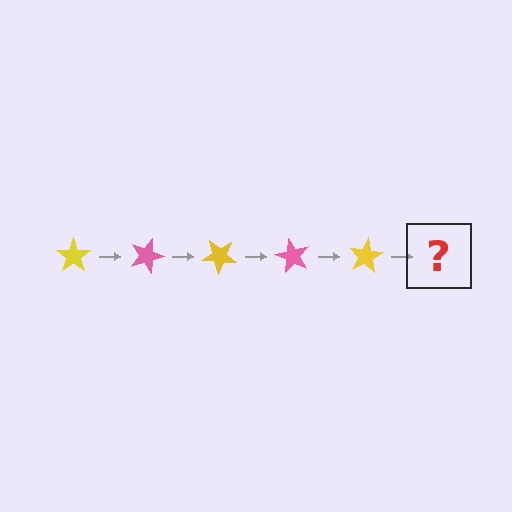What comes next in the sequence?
The next element should be a pink star, rotated 100 degrees from the start.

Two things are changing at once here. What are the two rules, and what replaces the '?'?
The two rules are that it rotates 20 degrees each step and the color cycles through yellow and pink. The '?' should be a pink star, rotated 100 degrees from the start.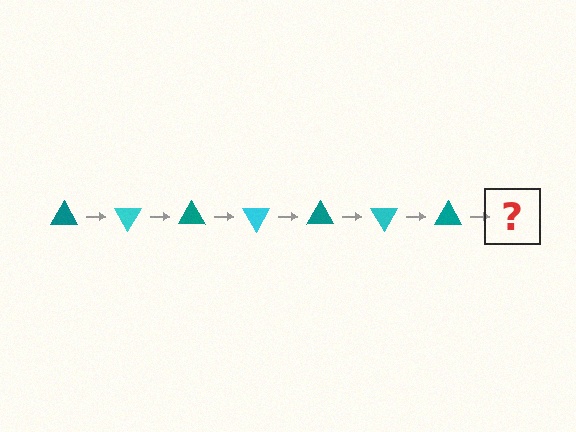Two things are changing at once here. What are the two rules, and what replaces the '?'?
The two rules are that it rotates 60 degrees each step and the color cycles through teal and cyan. The '?' should be a cyan triangle, rotated 420 degrees from the start.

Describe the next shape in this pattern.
It should be a cyan triangle, rotated 420 degrees from the start.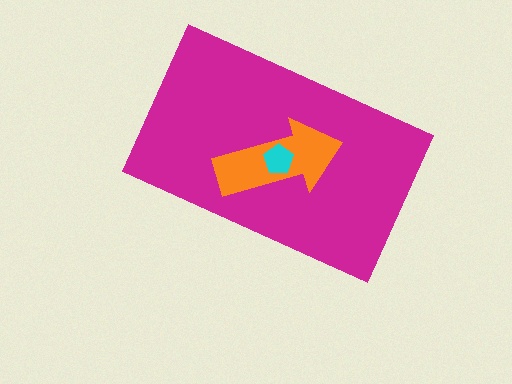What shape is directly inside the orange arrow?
The cyan pentagon.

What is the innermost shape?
The cyan pentagon.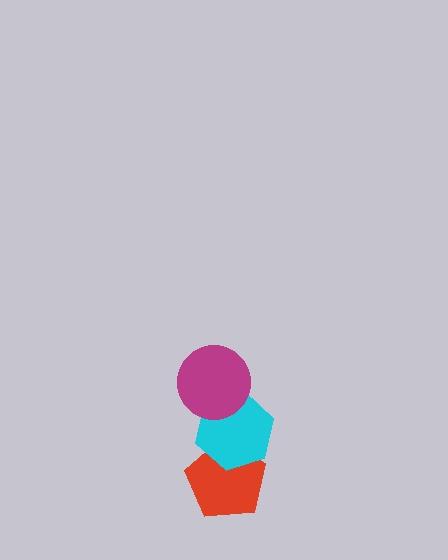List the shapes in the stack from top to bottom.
From top to bottom: the magenta circle, the cyan hexagon, the red pentagon.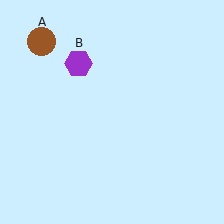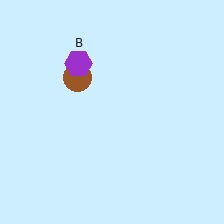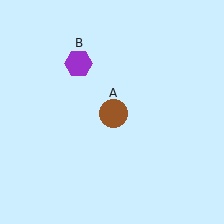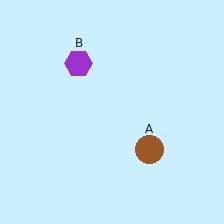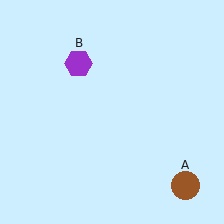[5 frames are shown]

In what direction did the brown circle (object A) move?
The brown circle (object A) moved down and to the right.